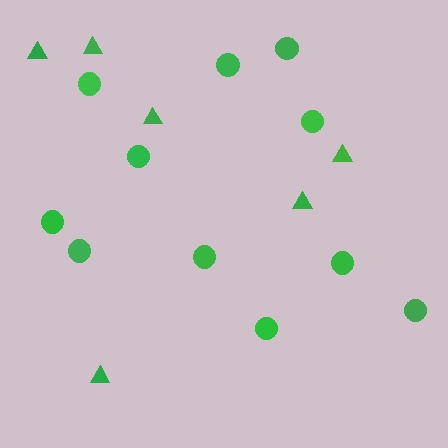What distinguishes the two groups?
There are 2 groups: one group of circles (11) and one group of triangles (6).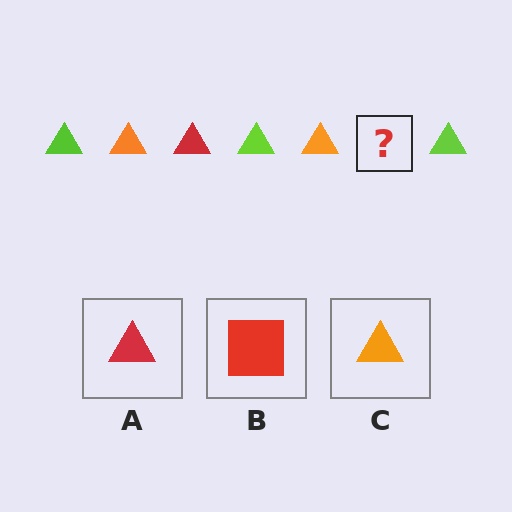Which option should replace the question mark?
Option A.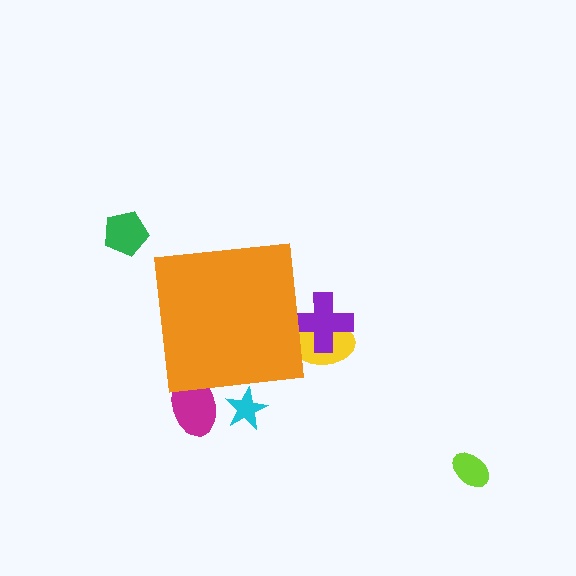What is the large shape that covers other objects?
An orange square.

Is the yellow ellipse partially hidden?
Yes, the yellow ellipse is partially hidden behind the orange square.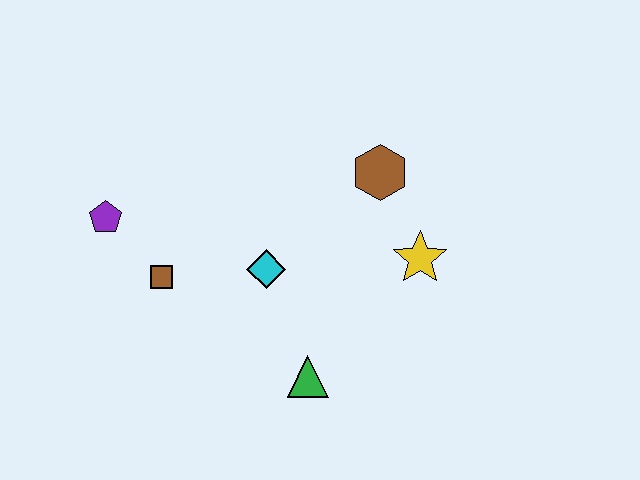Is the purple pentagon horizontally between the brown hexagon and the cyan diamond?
No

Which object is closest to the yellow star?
The brown hexagon is closest to the yellow star.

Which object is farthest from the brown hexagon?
The purple pentagon is farthest from the brown hexagon.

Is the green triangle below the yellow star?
Yes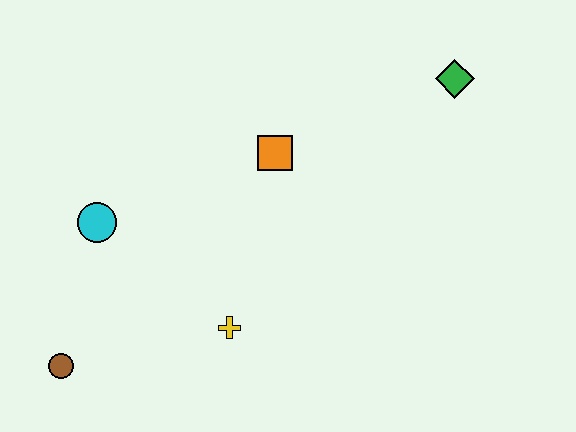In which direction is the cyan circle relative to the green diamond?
The cyan circle is to the left of the green diamond.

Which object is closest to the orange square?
The yellow cross is closest to the orange square.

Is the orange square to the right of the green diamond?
No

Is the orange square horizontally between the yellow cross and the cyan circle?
No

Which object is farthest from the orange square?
The brown circle is farthest from the orange square.